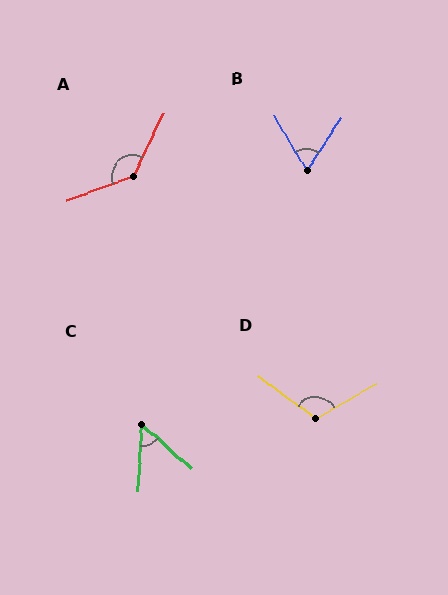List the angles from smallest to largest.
C (51°), B (64°), D (114°), A (135°).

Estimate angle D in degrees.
Approximately 114 degrees.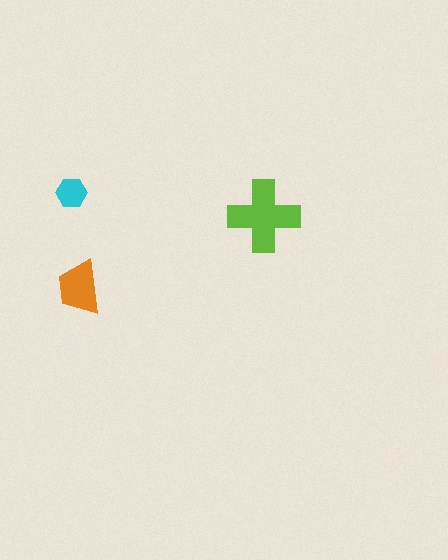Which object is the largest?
The lime cross.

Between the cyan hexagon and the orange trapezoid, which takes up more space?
The orange trapezoid.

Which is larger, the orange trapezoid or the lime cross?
The lime cross.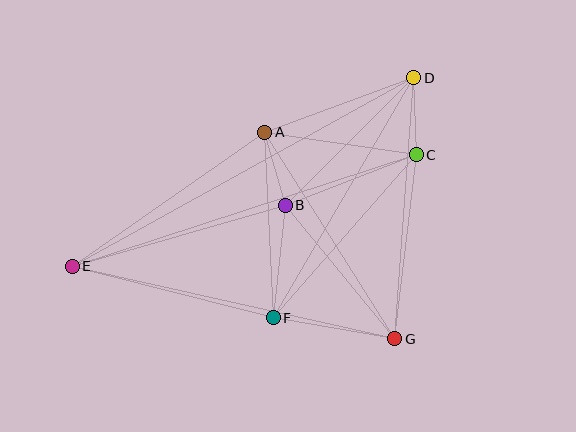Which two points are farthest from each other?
Points D and E are farthest from each other.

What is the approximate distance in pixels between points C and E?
The distance between C and E is approximately 362 pixels.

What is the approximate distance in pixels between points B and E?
The distance between B and E is approximately 222 pixels.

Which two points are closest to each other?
Points A and B are closest to each other.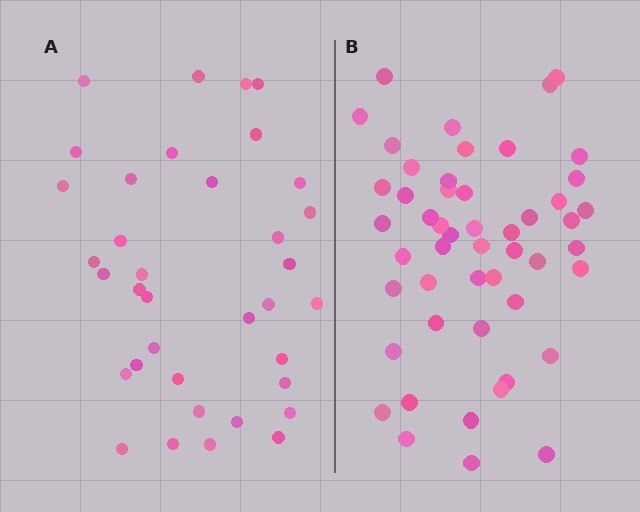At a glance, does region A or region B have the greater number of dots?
Region B (the right region) has more dots.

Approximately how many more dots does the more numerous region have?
Region B has approximately 15 more dots than region A.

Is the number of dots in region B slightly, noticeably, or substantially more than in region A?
Region B has noticeably more, but not dramatically so. The ratio is roughly 1.4 to 1.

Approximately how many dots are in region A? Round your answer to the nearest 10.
About 40 dots. (The exact count is 36, which rounds to 40.)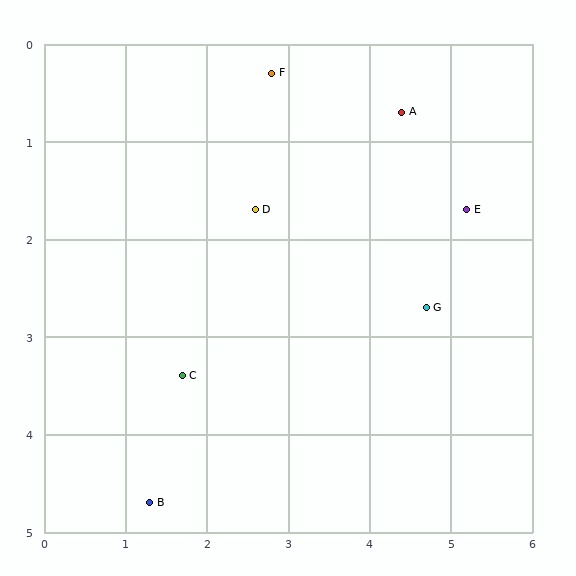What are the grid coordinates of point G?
Point G is at approximately (4.7, 2.7).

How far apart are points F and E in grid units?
Points F and E are about 2.8 grid units apart.